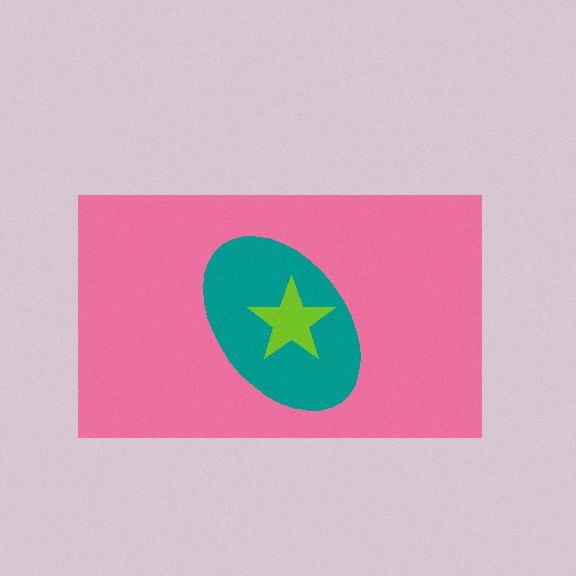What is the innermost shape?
The lime star.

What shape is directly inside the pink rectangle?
The teal ellipse.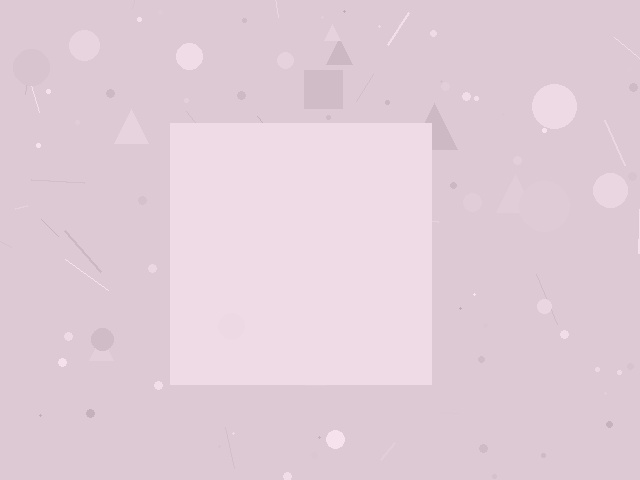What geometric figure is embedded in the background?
A square is embedded in the background.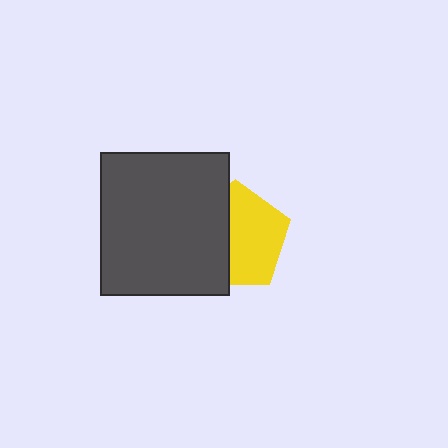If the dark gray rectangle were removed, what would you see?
You would see the complete yellow pentagon.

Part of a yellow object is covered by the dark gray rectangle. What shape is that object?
It is a pentagon.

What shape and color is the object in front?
The object in front is a dark gray rectangle.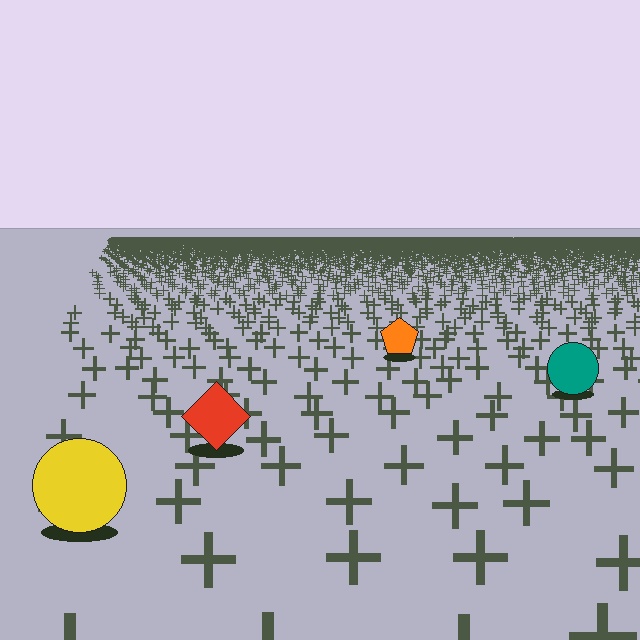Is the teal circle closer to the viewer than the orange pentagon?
Yes. The teal circle is closer — you can tell from the texture gradient: the ground texture is coarser near it.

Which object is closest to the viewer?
The yellow circle is closest. The texture marks near it are larger and more spread out.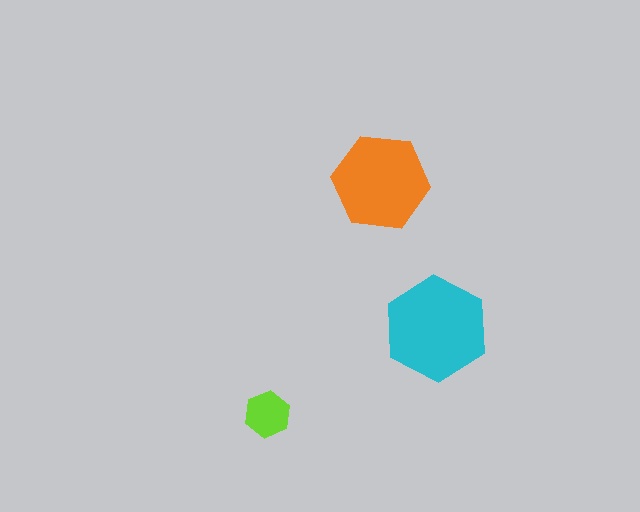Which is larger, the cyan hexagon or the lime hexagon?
The cyan one.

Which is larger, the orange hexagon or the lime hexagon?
The orange one.